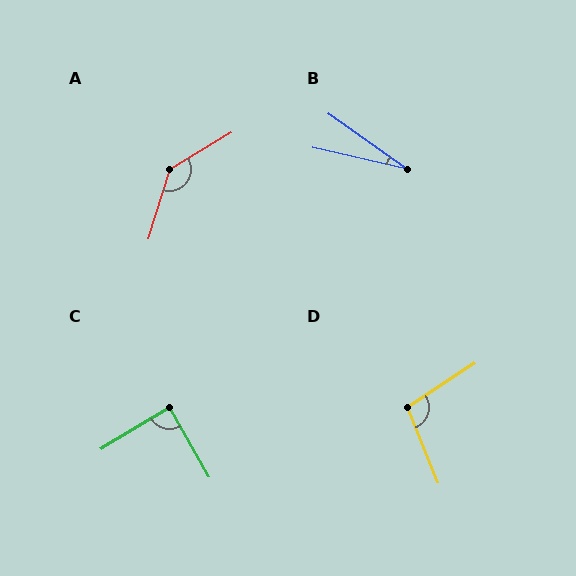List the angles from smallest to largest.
B (23°), C (89°), D (101°), A (138°).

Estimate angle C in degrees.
Approximately 89 degrees.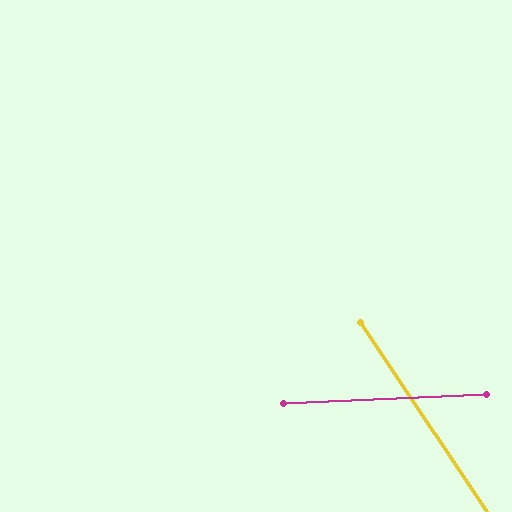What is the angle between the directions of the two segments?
Approximately 59 degrees.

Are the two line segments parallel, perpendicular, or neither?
Neither parallel nor perpendicular — they differ by about 59°.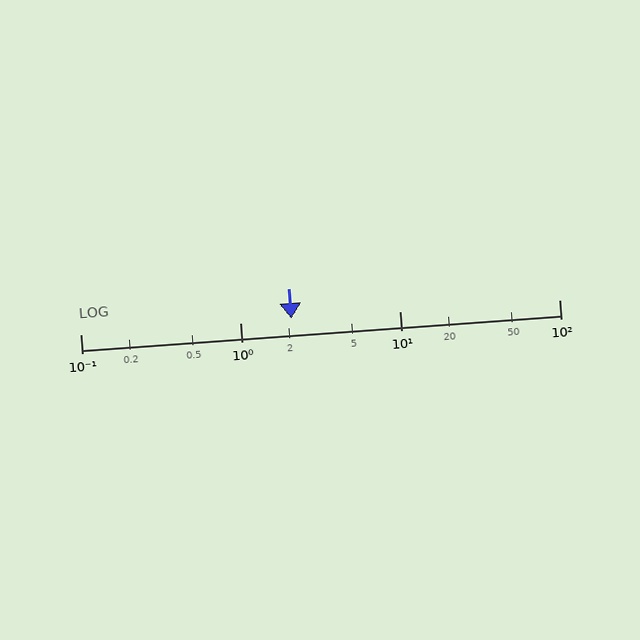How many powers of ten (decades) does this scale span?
The scale spans 3 decades, from 0.1 to 100.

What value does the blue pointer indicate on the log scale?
The pointer indicates approximately 2.1.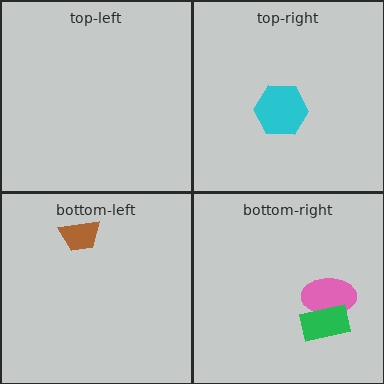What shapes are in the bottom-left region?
The brown trapezoid.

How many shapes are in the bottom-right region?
2.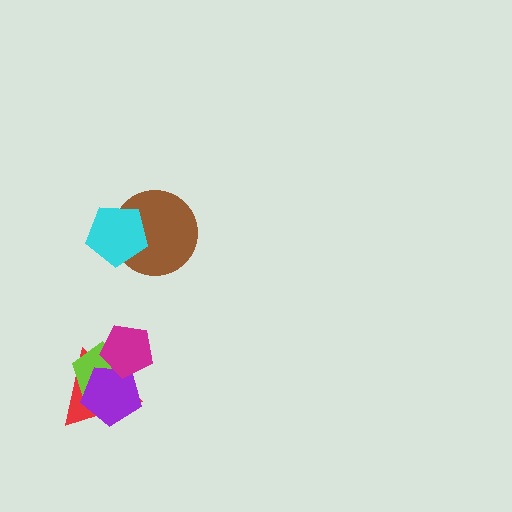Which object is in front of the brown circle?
The cyan pentagon is in front of the brown circle.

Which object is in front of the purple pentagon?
The magenta pentagon is in front of the purple pentagon.